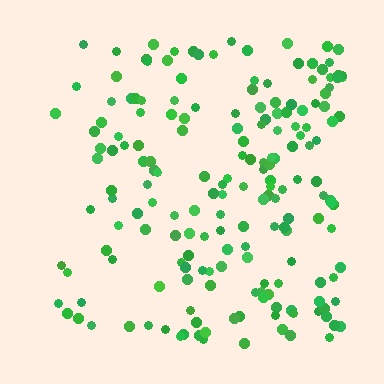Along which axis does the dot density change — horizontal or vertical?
Horizontal.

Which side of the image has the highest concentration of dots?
The right.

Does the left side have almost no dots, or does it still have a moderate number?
Still a moderate number, just noticeably fewer than the right.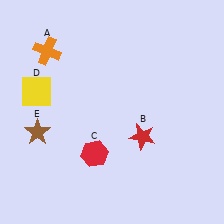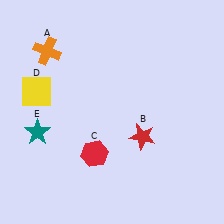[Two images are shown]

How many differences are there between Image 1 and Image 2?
There is 1 difference between the two images.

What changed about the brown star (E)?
In Image 1, E is brown. In Image 2, it changed to teal.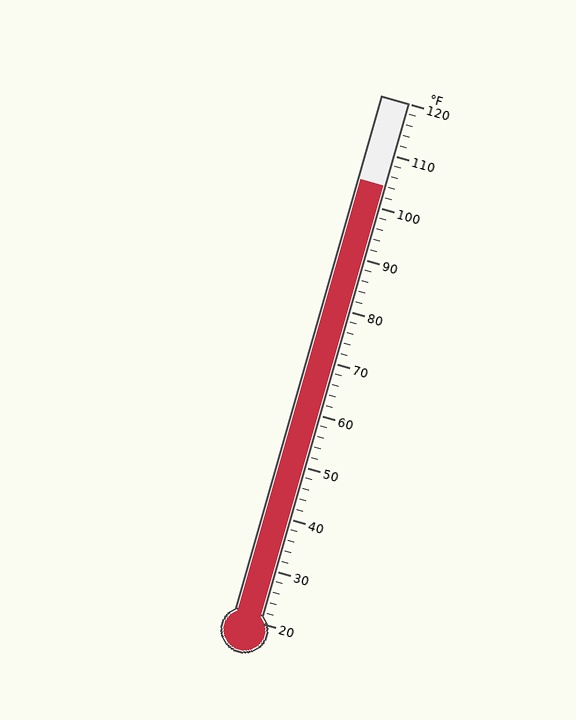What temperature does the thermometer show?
The thermometer shows approximately 104°F.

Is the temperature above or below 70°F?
The temperature is above 70°F.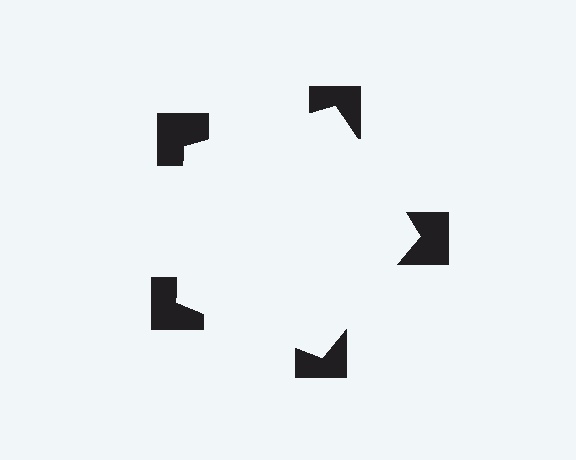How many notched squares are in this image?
There are 5 — one at each vertex of the illusory pentagon.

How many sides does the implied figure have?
5 sides.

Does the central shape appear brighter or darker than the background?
It typically appears slightly brighter than the background, even though no actual brightness change is drawn.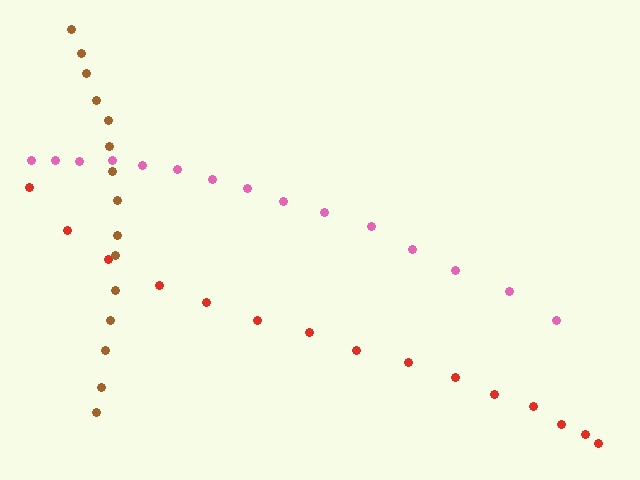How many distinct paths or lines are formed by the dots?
There are 3 distinct paths.